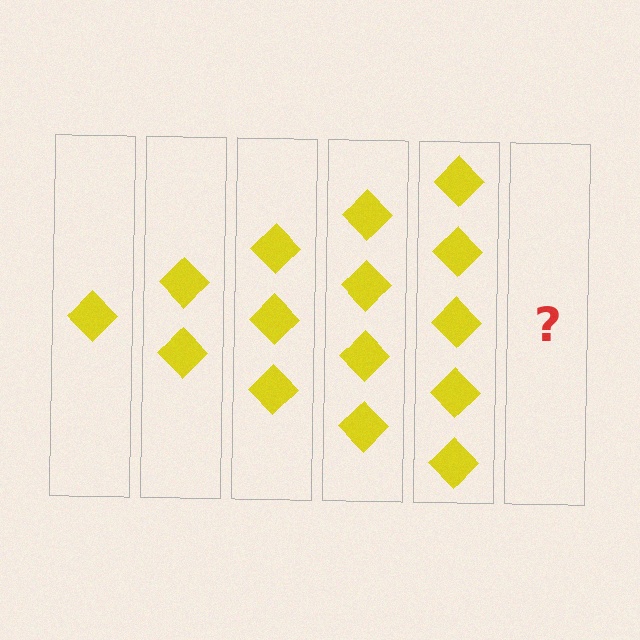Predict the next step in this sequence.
The next step is 6 diamonds.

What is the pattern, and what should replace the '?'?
The pattern is that each step adds one more diamond. The '?' should be 6 diamonds.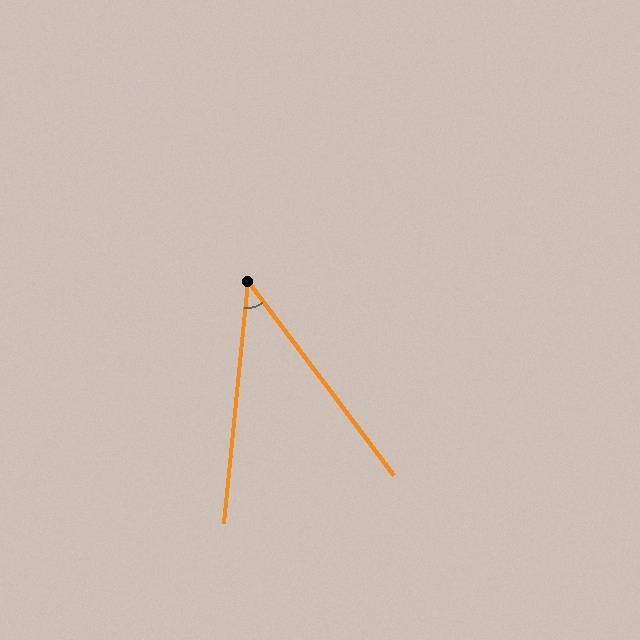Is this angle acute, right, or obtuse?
It is acute.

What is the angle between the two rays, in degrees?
Approximately 43 degrees.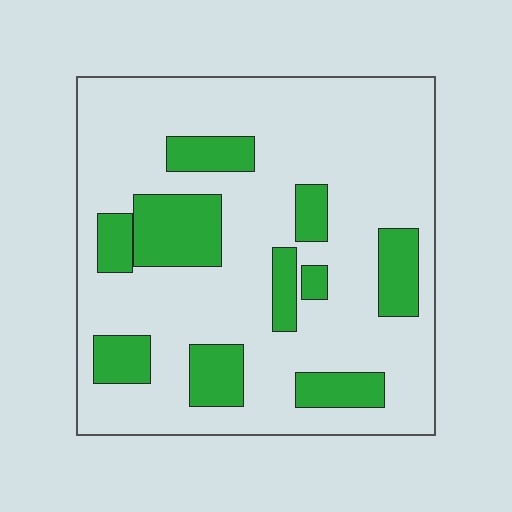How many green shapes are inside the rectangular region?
10.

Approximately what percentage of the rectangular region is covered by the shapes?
Approximately 25%.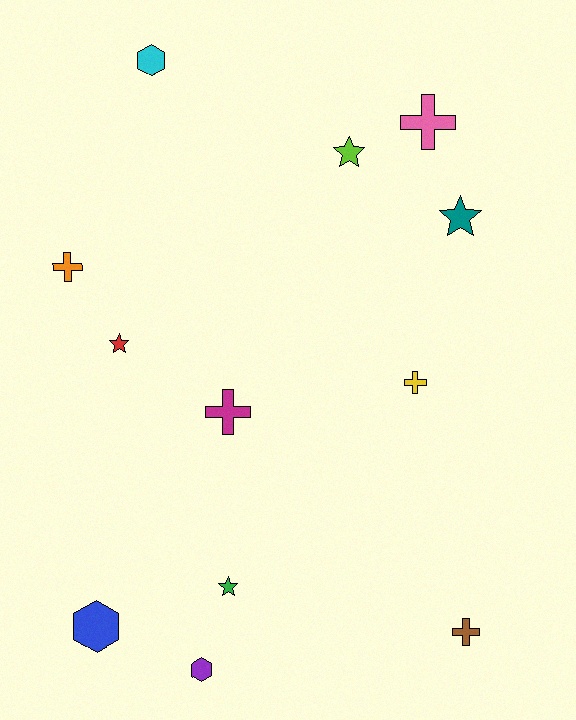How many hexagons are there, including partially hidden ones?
There are 3 hexagons.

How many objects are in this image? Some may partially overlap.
There are 12 objects.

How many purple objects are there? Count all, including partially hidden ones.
There is 1 purple object.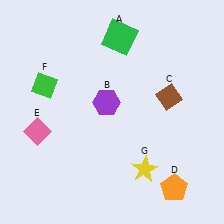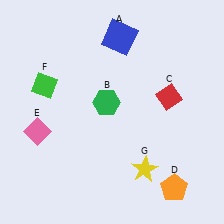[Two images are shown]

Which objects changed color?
A changed from green to blue. B changed from purple to green. C changed from brown to red.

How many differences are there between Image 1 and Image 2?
There are 3 differences between the two images.